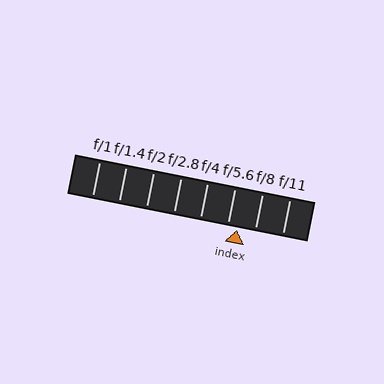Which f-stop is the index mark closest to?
The index mark is closest to f/5.6.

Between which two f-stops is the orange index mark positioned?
The index mark is between f/5.6 and f/8.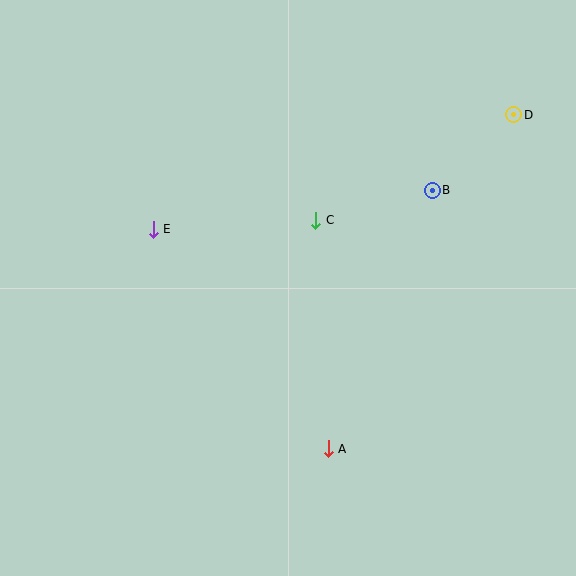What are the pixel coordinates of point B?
Point B is at (432, 190).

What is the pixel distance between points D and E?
The distance between D and E is 378 pixels.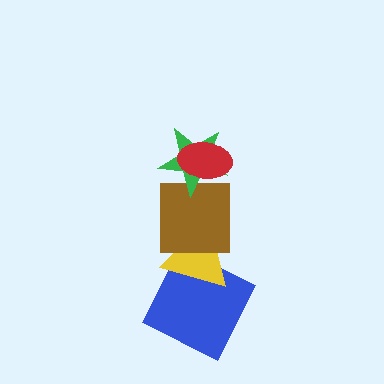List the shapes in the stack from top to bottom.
From top to bottom: the red ellipse, the green star, the brown square, the yellow triangle, the blue square.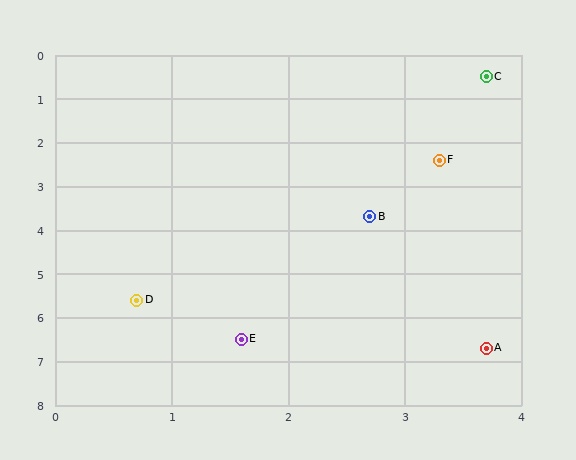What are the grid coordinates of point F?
Point F is at approximately (3.3, 2.4).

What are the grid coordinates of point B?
Point B is at approximately (2.7, 3.7).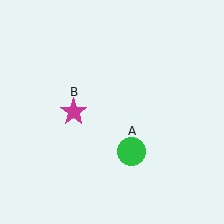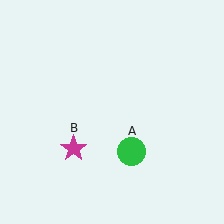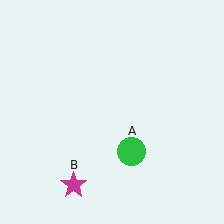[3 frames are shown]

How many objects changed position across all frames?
1 object changed position: magenta star (object B).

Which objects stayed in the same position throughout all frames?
Green circle (object A) remained stationary.